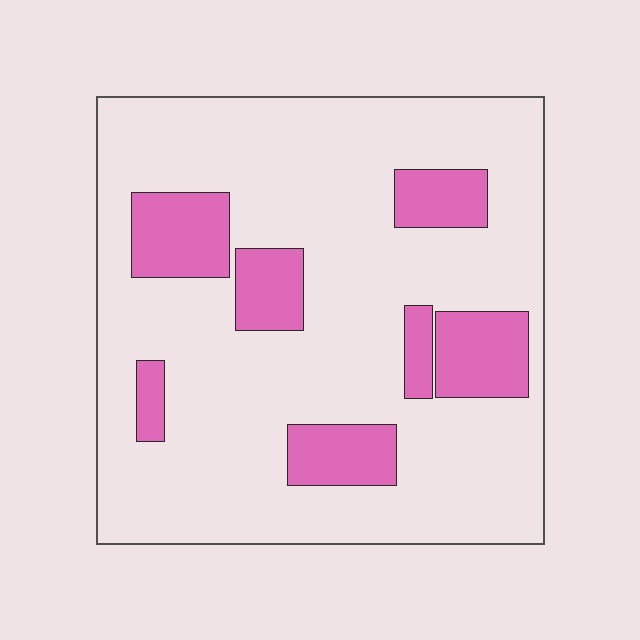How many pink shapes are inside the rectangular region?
7.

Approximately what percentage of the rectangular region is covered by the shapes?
Approximately 20%.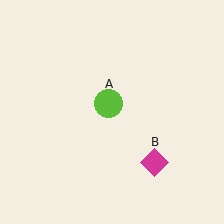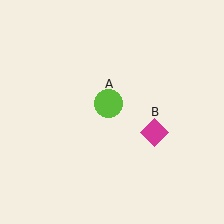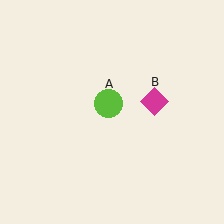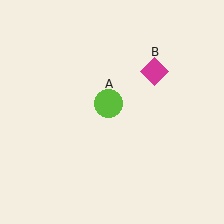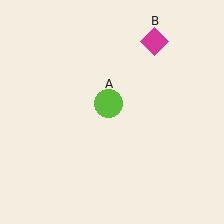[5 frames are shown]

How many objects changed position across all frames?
1 object changed position: magenta diamond (object B).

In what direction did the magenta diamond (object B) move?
The magenta diamond (object B) moved up.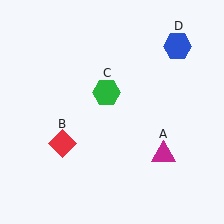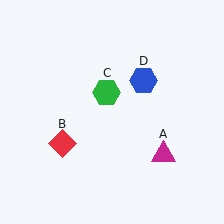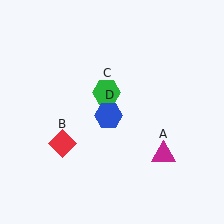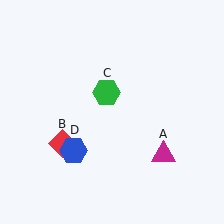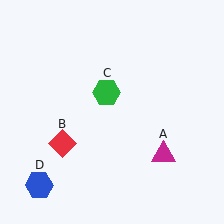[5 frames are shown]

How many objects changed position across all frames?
1 object changed position: blue hexagon (object D).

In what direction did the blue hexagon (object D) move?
The blue hexagon (object D) moved down and to the left.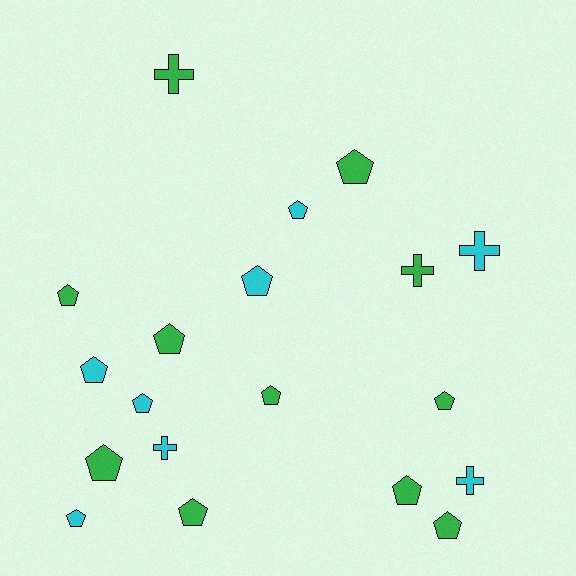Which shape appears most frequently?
Pentagon, with 14 objects.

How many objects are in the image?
There are 19 objects.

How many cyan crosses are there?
There are 3 cyan crosses.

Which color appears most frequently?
Green, with 11 objects.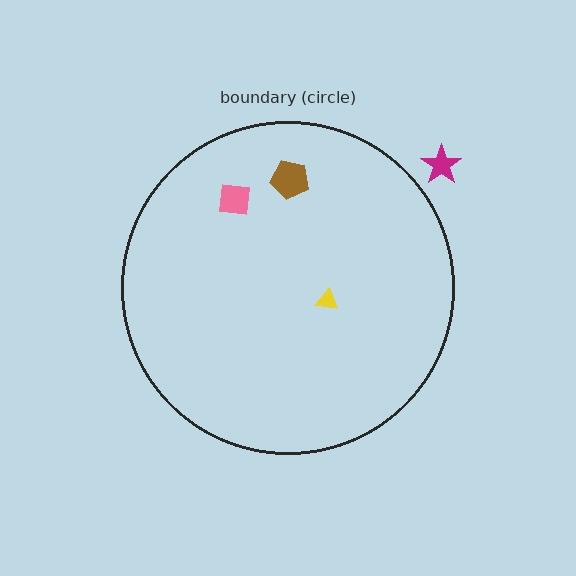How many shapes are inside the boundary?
3 inside, 1 outside.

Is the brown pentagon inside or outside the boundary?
Inside.